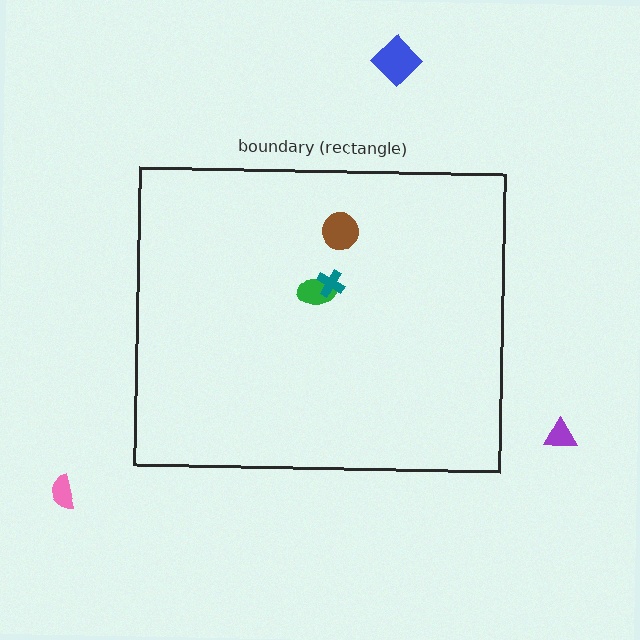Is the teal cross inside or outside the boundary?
Inside.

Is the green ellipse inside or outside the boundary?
Inside.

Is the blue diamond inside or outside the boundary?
Outside.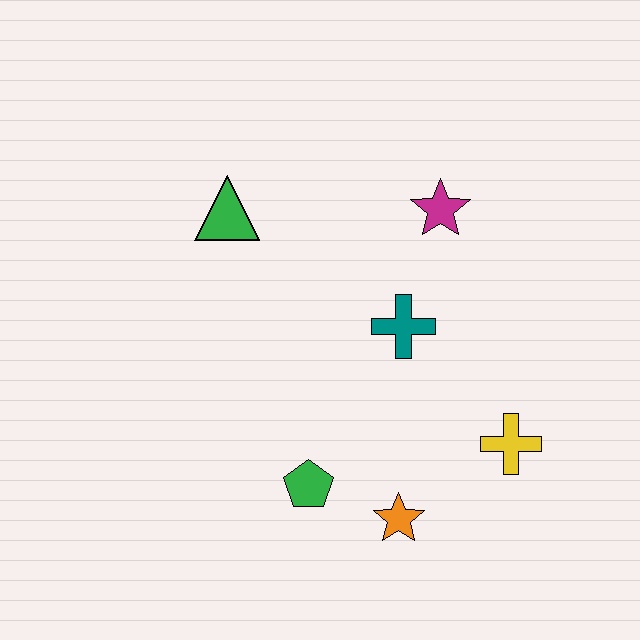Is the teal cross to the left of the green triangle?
No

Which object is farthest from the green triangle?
The yellow cross is farthest from the green triangle.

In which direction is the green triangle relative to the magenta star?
The green triangle is to the left of the magenta star.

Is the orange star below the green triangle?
Yes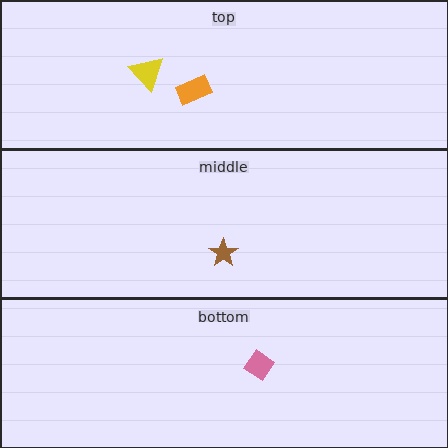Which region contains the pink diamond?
The bottom region.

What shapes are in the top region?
The yellow triangle, the orange rectangle.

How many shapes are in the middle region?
1.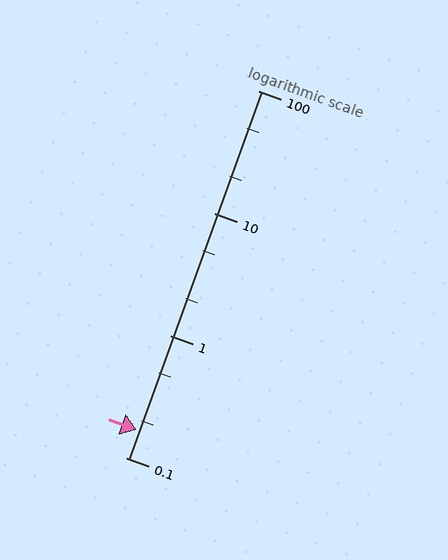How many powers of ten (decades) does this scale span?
The scale spans 3 decades, from 0.1 to 100.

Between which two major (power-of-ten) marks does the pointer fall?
The pointer is between 0.1 and 1.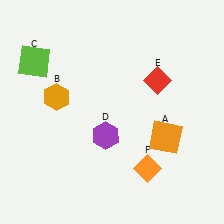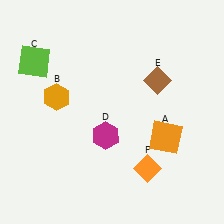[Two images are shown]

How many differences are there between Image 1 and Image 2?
There are 2 differences between the two images.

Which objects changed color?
D changed from purple to magenta. E changed from red to brown.